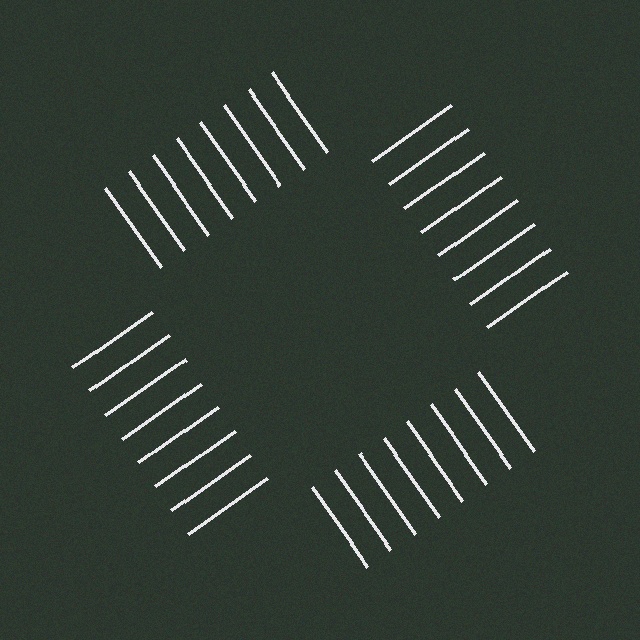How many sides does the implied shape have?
4 sides — the line-ends trace a square.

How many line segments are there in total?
32 — 8 along each of the 4 edges.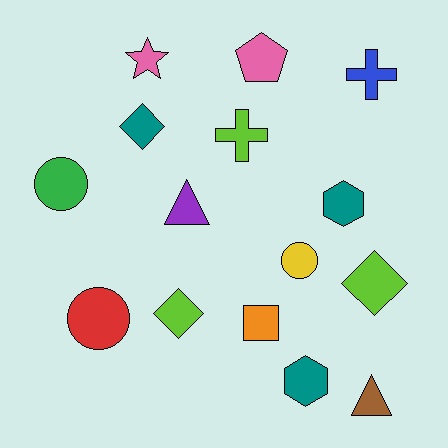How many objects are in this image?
There are 15 objects.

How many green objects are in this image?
There is 1 green object.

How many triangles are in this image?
There are 2 triangles.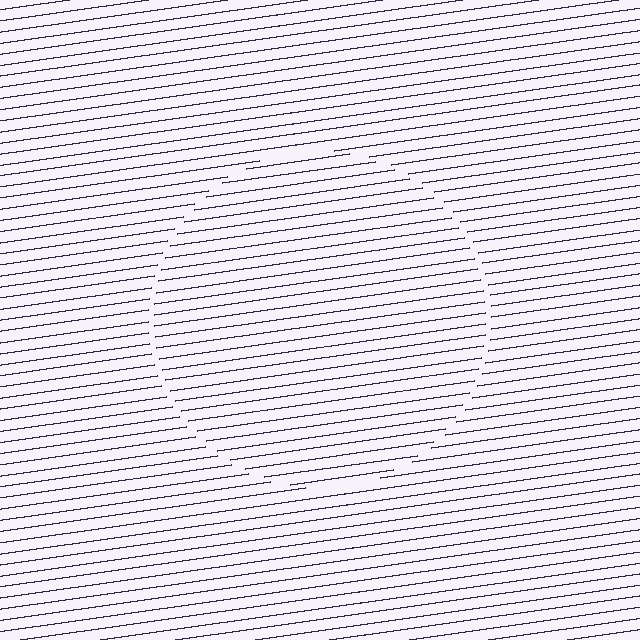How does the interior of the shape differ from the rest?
The interior of the shape contains the same grating, shifted by half a period — the contour is defined by the phase discontinuity where line-ends from the inner and outer gratings abut.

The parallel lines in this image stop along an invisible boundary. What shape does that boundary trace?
An illusory circle. The interior of the shape contains the same grating, shifted by half a period — the contour is defined by the phase discontinuity where line-ends from the inner and outer gratings abut.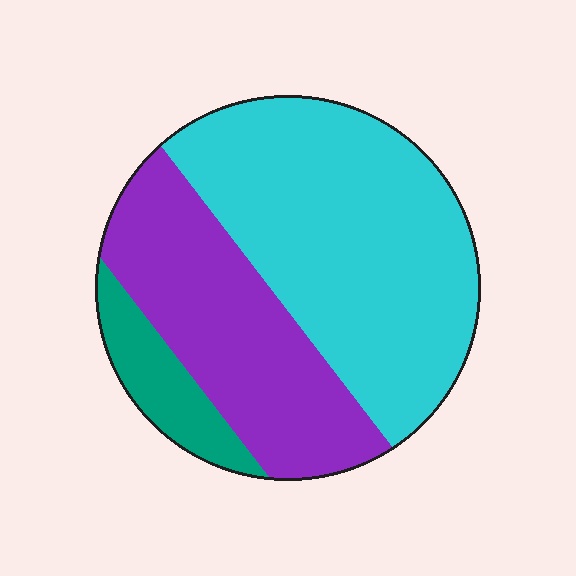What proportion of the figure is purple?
Purple covers 35% of the figure.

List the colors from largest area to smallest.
From largest to smallest: cyan, purple, teal.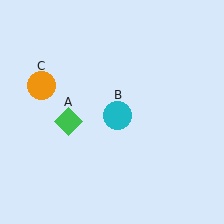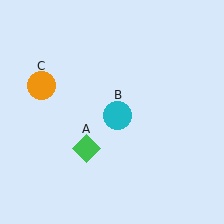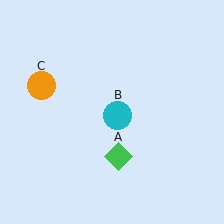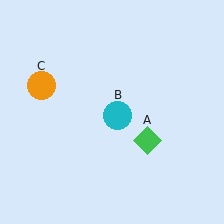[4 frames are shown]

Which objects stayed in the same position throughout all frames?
Cyan circle (object B) and orange circle (object C) remained stationary.